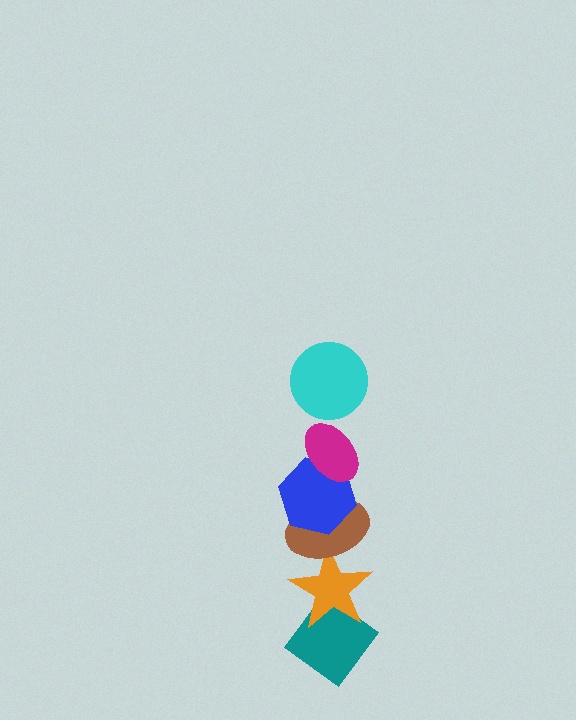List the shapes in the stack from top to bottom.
From top to bottom: the cyan circle, the magenta ellipse, the blue hexagon, the brown ellipse, the orange star, the teal diamond.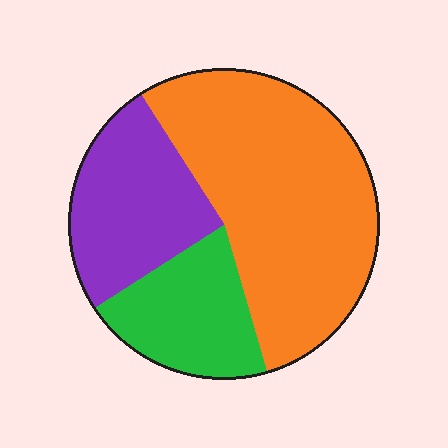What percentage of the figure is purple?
Purple covers around 25% of the figure.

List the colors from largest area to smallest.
From largest to smallest: orange, purple, green.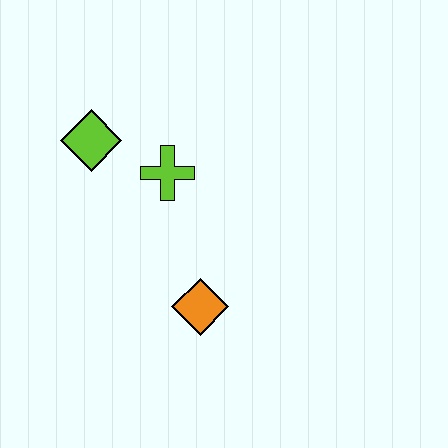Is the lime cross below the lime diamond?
Yes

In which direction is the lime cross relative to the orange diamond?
The lime cross is above the orange diamond.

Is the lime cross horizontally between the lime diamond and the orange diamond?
Yes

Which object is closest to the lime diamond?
The lime cross is closest to the lime diamond.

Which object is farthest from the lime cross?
The orange diamond is farthest from the lime cross.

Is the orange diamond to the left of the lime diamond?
No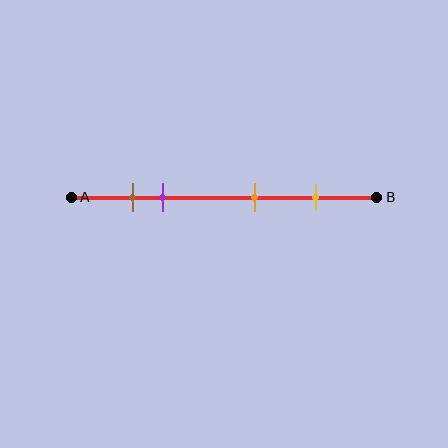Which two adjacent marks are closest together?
The brown and purple marks are the closest adjacent pair.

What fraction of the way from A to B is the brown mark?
The brown mark is approximately 20% (0.2) of the way from A to B.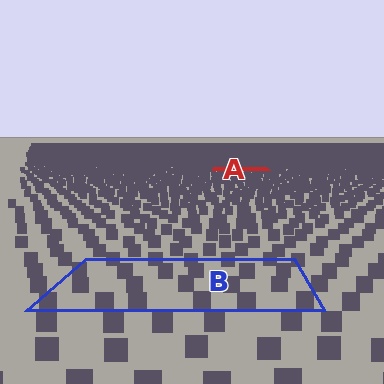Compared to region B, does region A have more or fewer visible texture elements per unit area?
Region A has more texture elements per unit area — they are packed more densely because it is farther away.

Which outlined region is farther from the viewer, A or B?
Region A is farther from the viewer — the texture elements inside it appear smaller and more densely packed.